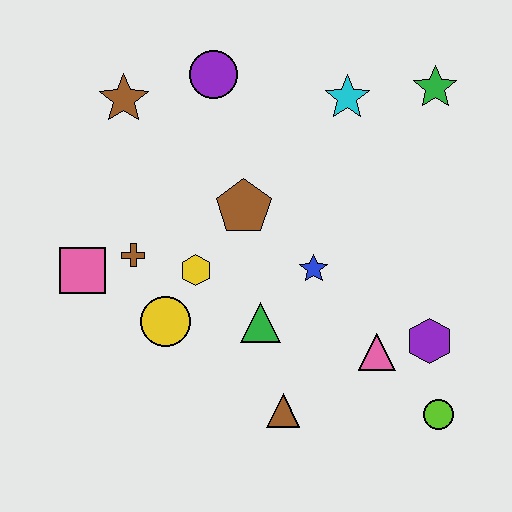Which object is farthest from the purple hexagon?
The brown star is farthest from the purple hexagon.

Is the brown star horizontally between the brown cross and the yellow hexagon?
No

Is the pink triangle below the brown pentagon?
Yes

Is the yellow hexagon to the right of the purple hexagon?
No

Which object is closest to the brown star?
The purple circle is closest to the brown star.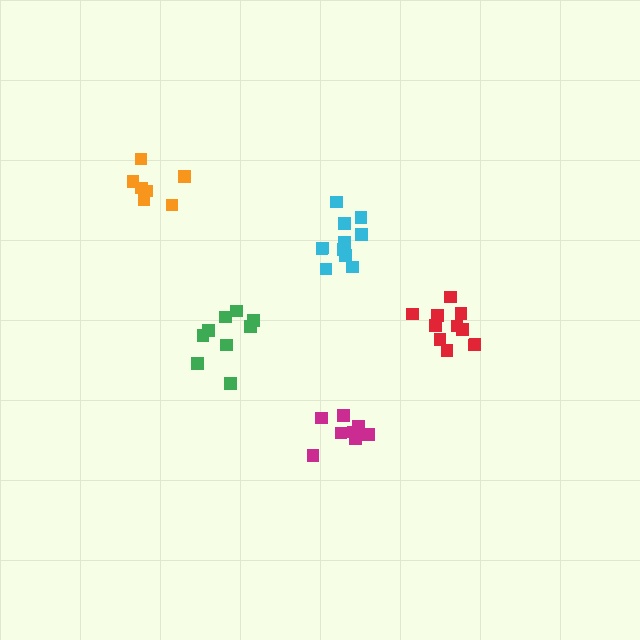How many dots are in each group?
Group 1: 8 dots, Group 2: 9 dots, Group 3: 11 dots, Group 4: 8 dots, Group 5: 11 dots (47 total).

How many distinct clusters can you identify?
There are 5 distinct clusters.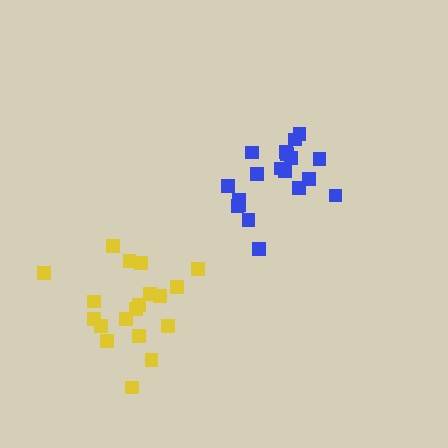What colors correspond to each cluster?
The clusters are colored: blue, yellow.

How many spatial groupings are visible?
There are 2 spatial groupings.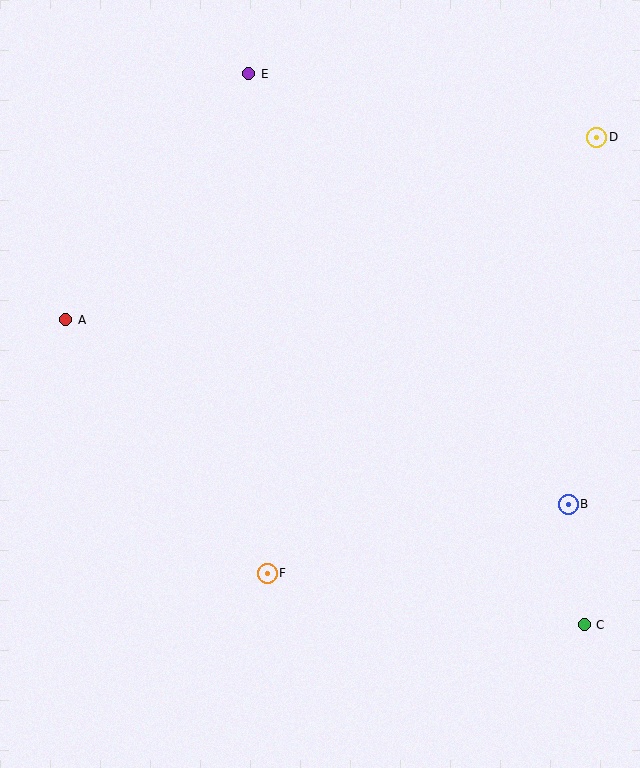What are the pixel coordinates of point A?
Point A is at (66, 320).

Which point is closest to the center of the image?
Point F at (267, 573) is closest to the center.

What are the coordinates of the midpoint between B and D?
The midpoint between B and D is at (582, 321).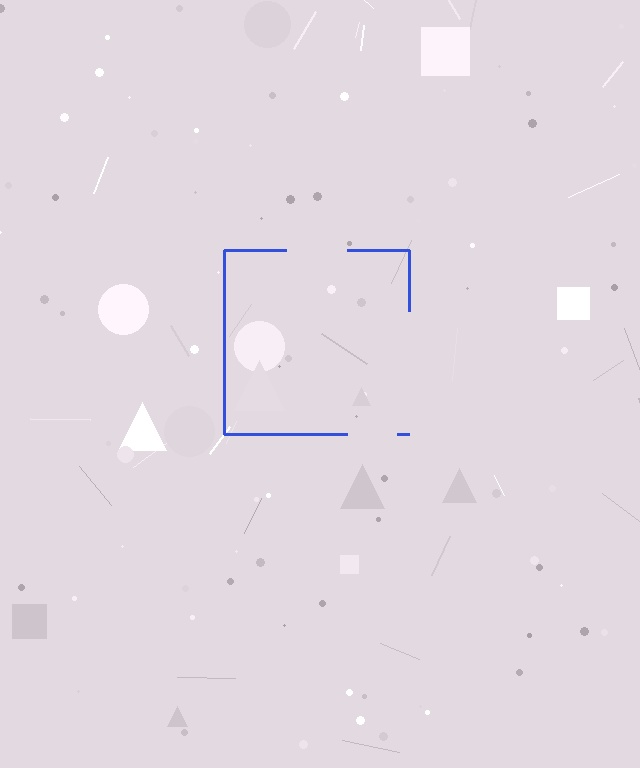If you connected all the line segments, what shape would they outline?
They would outline a square.